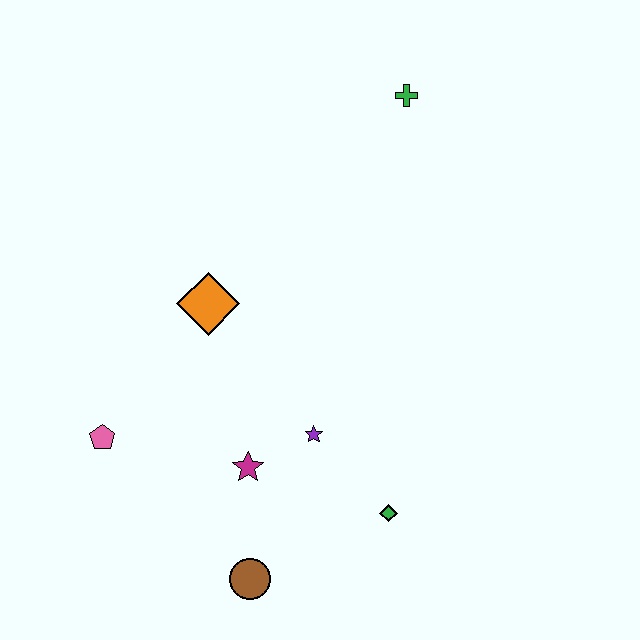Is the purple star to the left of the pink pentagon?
No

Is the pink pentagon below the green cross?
Yes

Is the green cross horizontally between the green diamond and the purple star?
No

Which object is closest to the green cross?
The orange diamond is closest to the green cross.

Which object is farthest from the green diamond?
The green cross is farthest from the green diamond.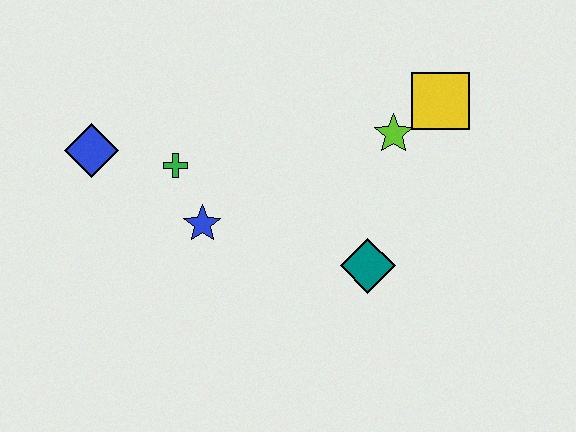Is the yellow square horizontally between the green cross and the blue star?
No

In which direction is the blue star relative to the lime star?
The blue star is to the left of the lime star.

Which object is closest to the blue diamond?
The green cross is closest to the blue diamond.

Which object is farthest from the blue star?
The yellow square is farthest from the blue star.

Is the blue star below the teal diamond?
No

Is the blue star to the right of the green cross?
Yes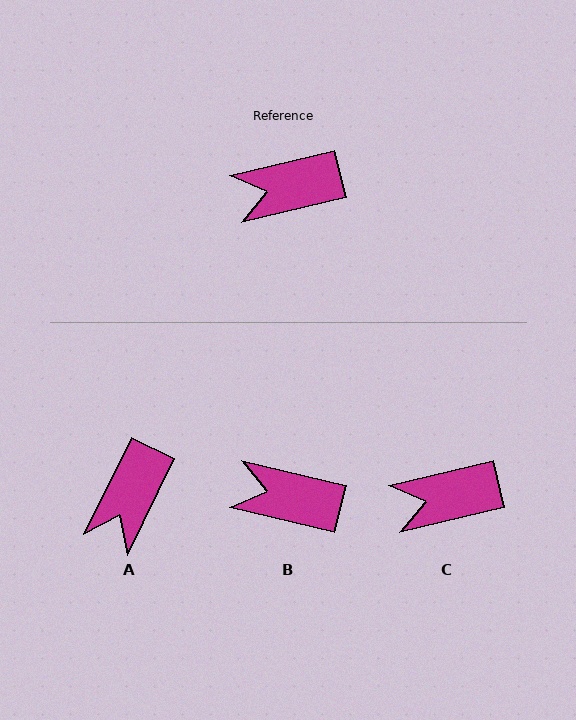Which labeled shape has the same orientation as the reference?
C.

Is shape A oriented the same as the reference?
No, it is off by about 51 degrees.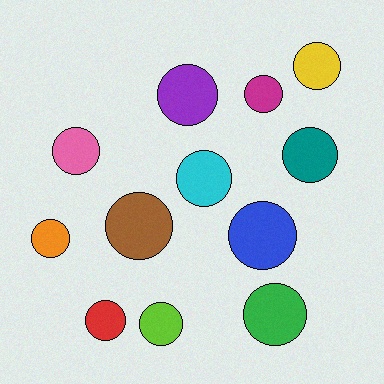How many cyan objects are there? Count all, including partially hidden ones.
There is 1 cyan object.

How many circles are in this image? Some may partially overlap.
There are 12 circles.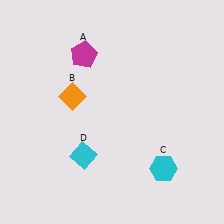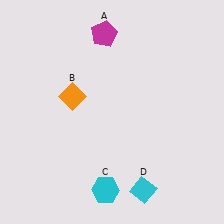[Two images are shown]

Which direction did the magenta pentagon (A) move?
The magenta pentagon (A) moved up.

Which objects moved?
The objects that moved are: the magenta pentagon (A), the cyan hexagon (C), the cyan diamond (D).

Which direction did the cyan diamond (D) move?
The cyan diamond (D) moved right.